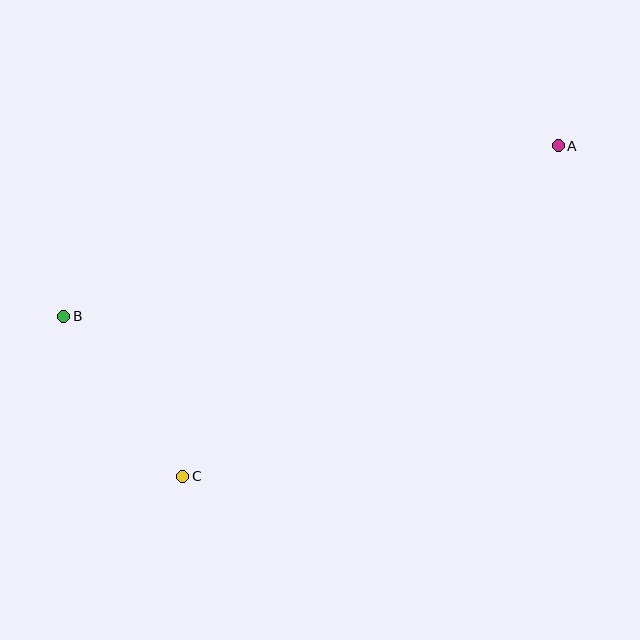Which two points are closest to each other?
Points B and C are closest to each other.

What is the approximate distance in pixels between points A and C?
The distance between A and C is approximately 500 pixels.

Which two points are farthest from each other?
Points A and B are farthest from each other.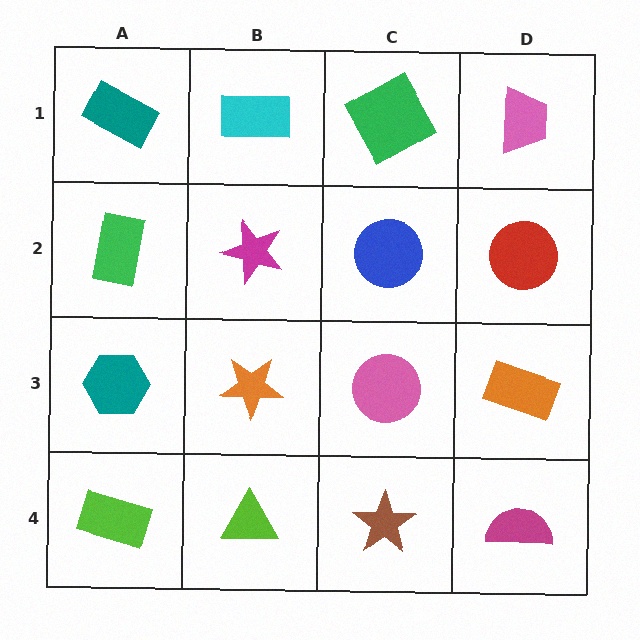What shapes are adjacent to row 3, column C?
A blue circle (row 2, column C), a brown star (row 4, column C), an orange star (row 3, column B), an orange rectangle (row 3, column D).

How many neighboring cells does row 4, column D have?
2.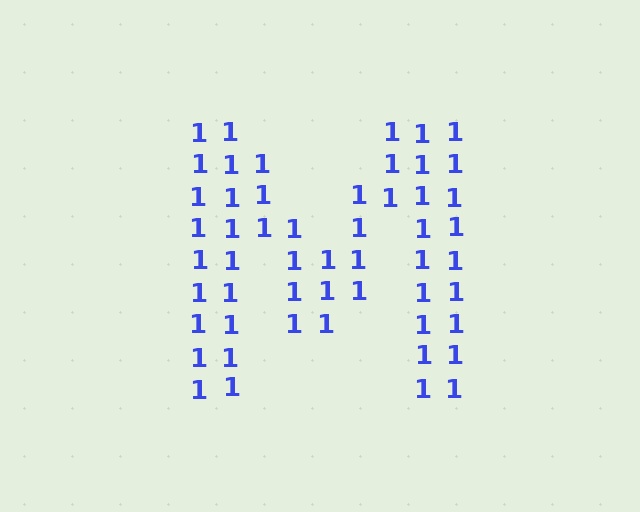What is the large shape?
The large shape is the letter M.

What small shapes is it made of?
It is made of small digit 1's.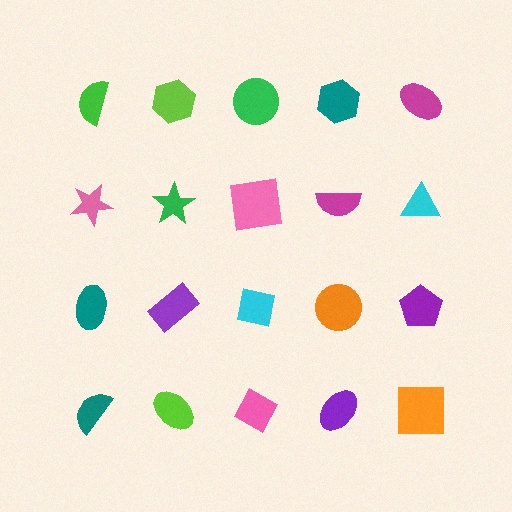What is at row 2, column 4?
A magenta semicircle.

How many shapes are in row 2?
5 shapes.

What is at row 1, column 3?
A green circle.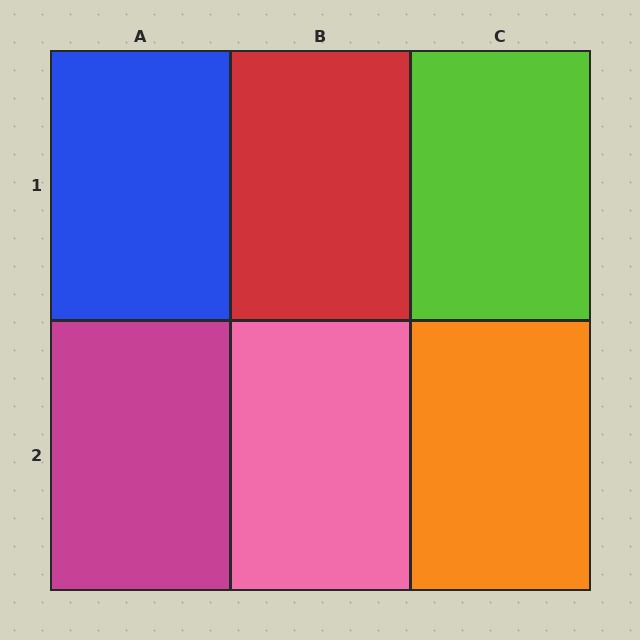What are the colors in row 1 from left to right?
Blue, red, lime.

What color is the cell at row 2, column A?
Magenta.